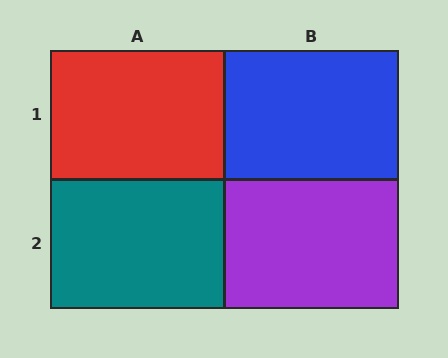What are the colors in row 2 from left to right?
Teal, purple.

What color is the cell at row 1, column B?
Blue.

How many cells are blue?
1 cell is blue.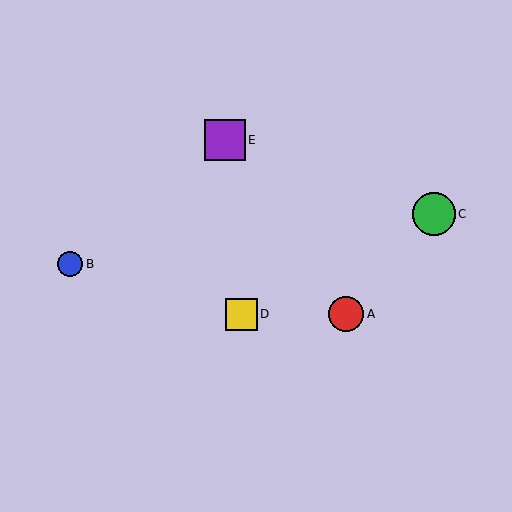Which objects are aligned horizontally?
Objects A, D are aligned horizontally.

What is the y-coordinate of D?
Object D is at y≈314.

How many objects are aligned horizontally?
2 objects (A, D) are aligned horizontally.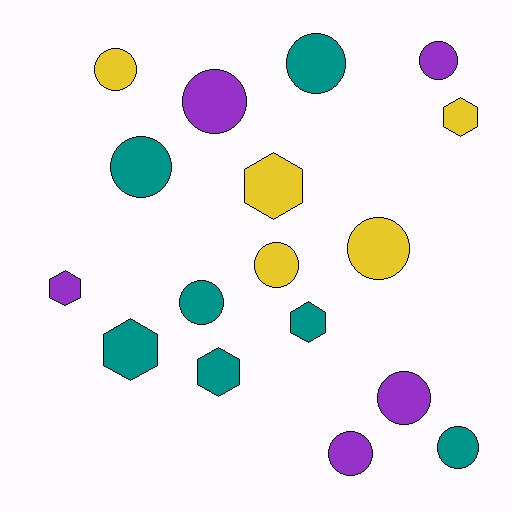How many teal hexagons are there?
There are 3 teal hexagons.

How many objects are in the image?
There are 17 objects.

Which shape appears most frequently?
Circle, with 11 objects.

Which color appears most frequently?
Teal, with 7 objects.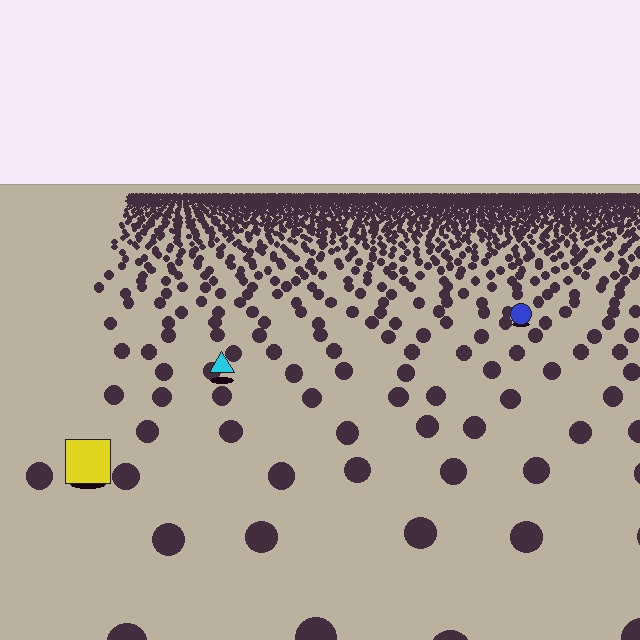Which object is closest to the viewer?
The yellow square is closest. The texture marks near it are larger and more spread out.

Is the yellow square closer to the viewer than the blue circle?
Yes. The yellow square is closer — you can tell from the texture gradient: the ground texture is coarser near it.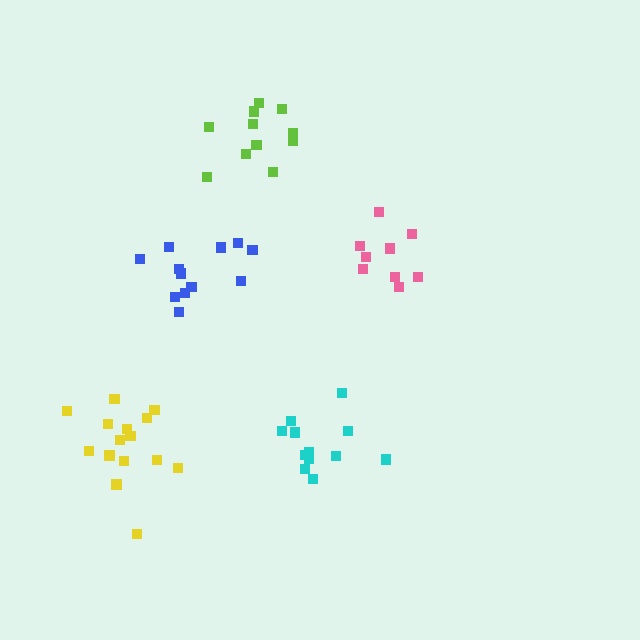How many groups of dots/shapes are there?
There are 5 groups.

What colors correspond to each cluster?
The clusters are colored: yellow, pink, cyan, lime, blue.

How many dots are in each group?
Group 1: 15 dots, Group 2: 9 dots, Group 3: 12 dots, Group 4: 11 dots, Group 5: 12 dots (59 total).